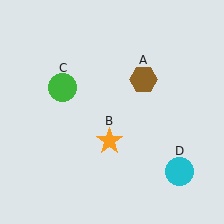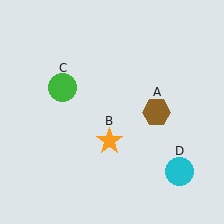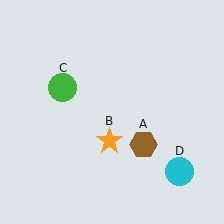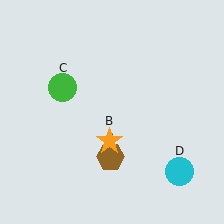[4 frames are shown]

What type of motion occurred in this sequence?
The brown hexagon (object A) rotated clockwise around the center of the scene.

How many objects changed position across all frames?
1 object changed position: brown hexagon (object A).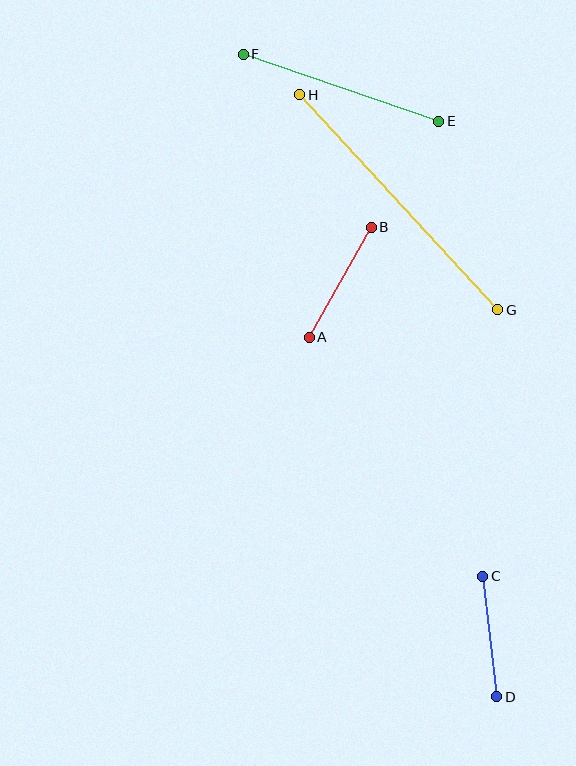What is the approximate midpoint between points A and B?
The midpoint is at approximately (340, 282) pixels.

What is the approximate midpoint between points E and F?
The midpoint is at approximately (341, 88) pixels.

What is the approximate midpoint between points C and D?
The midpoint is at approximately (490, 636) pixels.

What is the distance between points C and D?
The distance is approximately 122 pixels.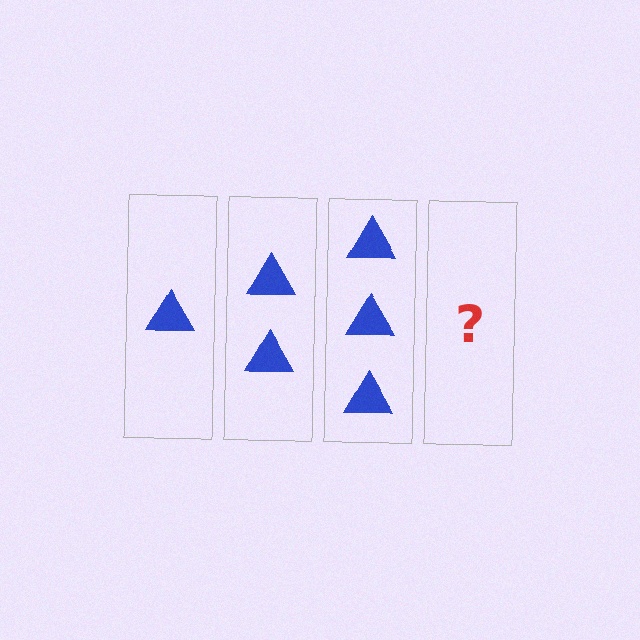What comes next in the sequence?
The next element should be 4 triangles.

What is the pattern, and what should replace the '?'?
The pattern is that each step adds one more triangle. The '?' should be 4 triangles.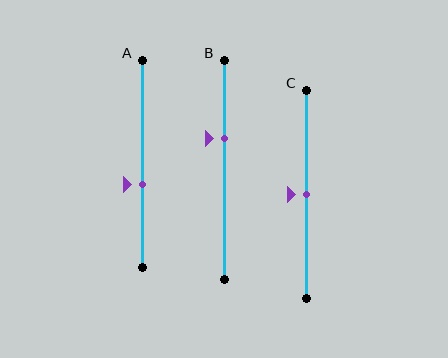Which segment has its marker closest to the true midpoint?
Segment C has its marker closest to the true midpoint.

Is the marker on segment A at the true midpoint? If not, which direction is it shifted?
No, the marker on segment A is shifted downward by about 10% of the segment length.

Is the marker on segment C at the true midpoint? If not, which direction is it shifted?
Yes, the marker on segment C is at the true midpoint.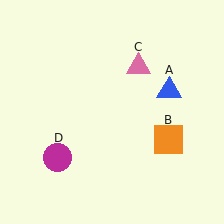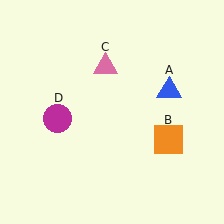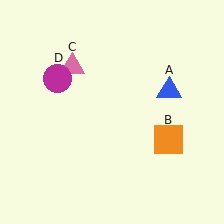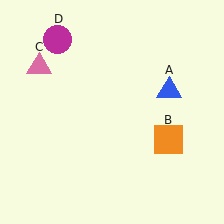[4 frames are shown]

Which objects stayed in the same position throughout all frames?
Blue triangle (object A) and orange square (object B) remained stationary.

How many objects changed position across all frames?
2 objects changed position: pink triangle (object C), magenta circle (object D).